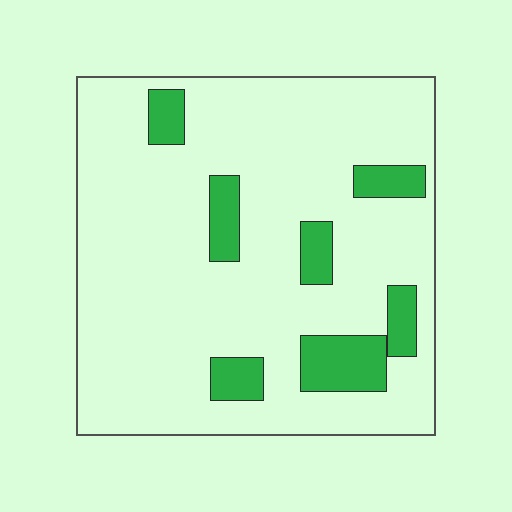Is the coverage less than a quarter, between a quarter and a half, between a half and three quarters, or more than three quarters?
Less than a quarter.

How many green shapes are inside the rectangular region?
7.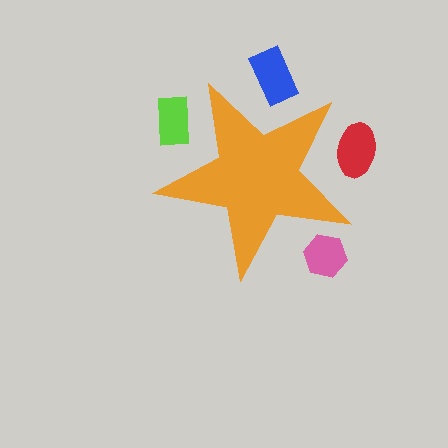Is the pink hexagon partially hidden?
Yes, the pink hexagon is partially hidden behind the orange star.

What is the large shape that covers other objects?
An orange star.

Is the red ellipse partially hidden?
Yes, the red ellipse is partially hidden behind the orange star.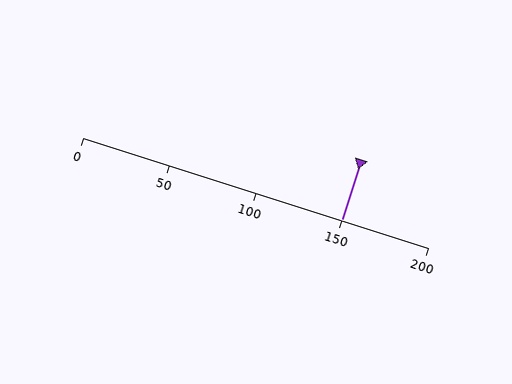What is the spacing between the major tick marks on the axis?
The major ticks are spaced 50 apart.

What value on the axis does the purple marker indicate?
The marker indicates approximately 150.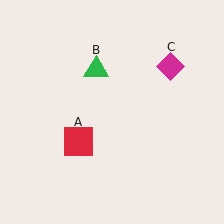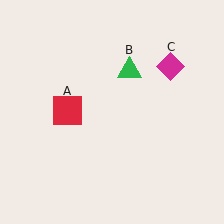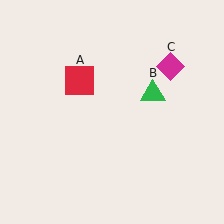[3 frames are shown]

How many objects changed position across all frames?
2 objects changed position: red square (object A), green triangle (object B).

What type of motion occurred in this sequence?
The red square (object A), green triangle (object B) rotated clockwise around the center of the scene.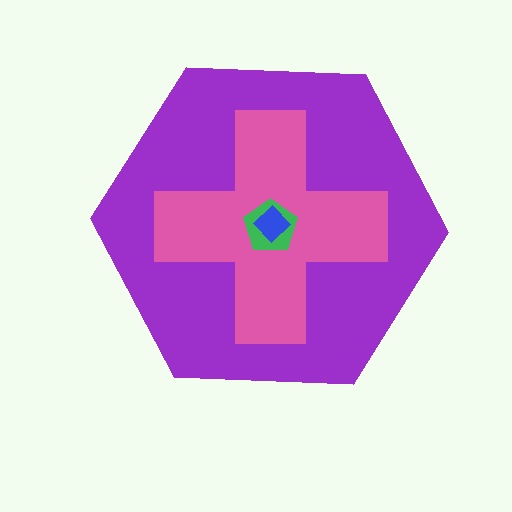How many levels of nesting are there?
4.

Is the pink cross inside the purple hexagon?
Yes.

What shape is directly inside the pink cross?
The green pentagon.